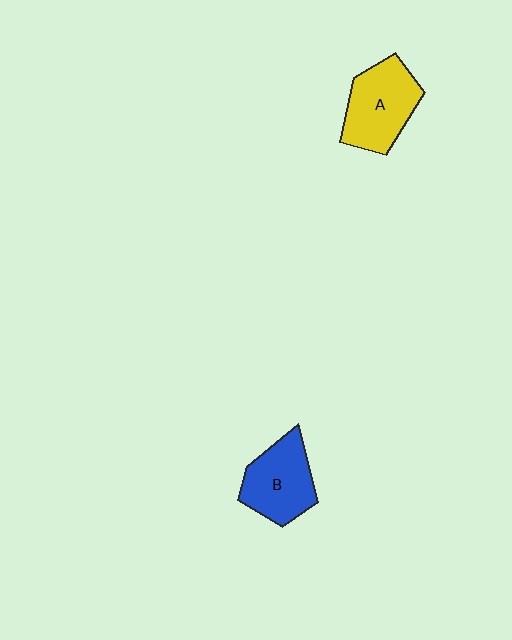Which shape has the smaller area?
Shape B (blue).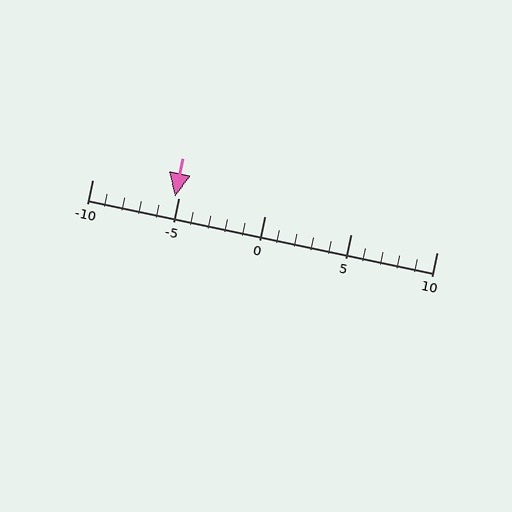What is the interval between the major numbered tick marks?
The major tick marks are spaced 5 units apart.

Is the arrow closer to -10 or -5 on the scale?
The arrow is closer to -5.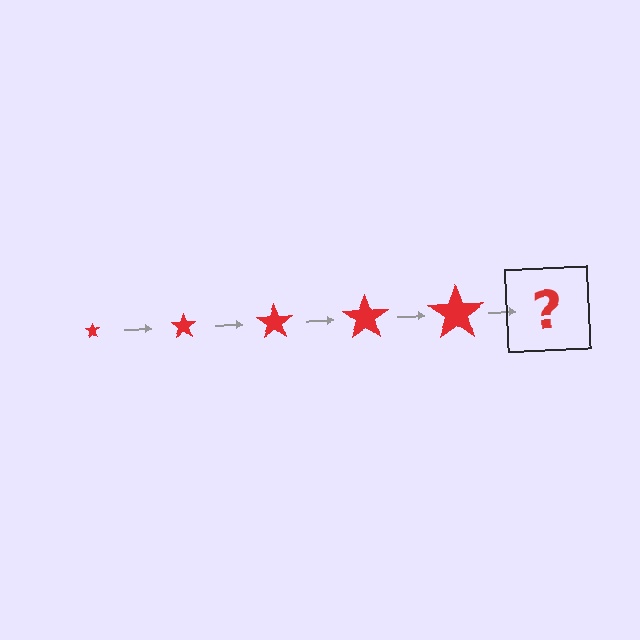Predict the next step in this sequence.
The next step is a red star, larger than the previous one.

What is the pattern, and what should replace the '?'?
The pattern is that the star gets progressively larger each step. The '?' should be a red star, larger than the previous one.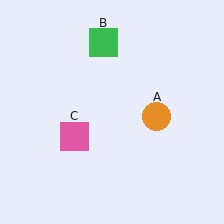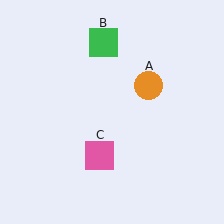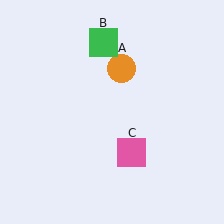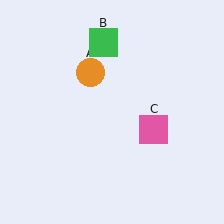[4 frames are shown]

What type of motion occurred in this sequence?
The orange circle (object A), pink square (object C) rotated counterclockwise around the center of the scene.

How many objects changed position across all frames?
2 objects changed position: orange circle (object A), pink square (object C).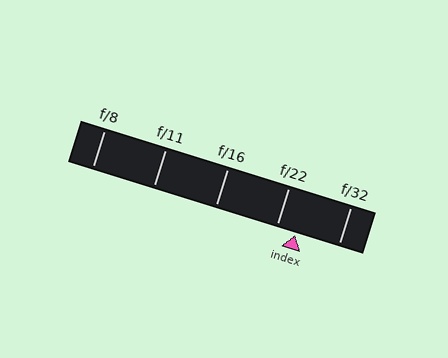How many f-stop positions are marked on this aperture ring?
There are 5 f-stop positions marked.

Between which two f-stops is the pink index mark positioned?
The index mark is between f/22 and f/32.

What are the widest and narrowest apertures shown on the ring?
The widest aperture shown is f/8 and the narrowest is f/32.